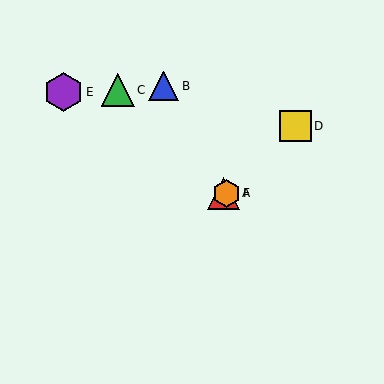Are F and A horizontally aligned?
Yes, both are at y≈193.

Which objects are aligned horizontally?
Objects A, F are aligned horizontally.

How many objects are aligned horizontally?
2 objects (A, F) are aligned horizontally.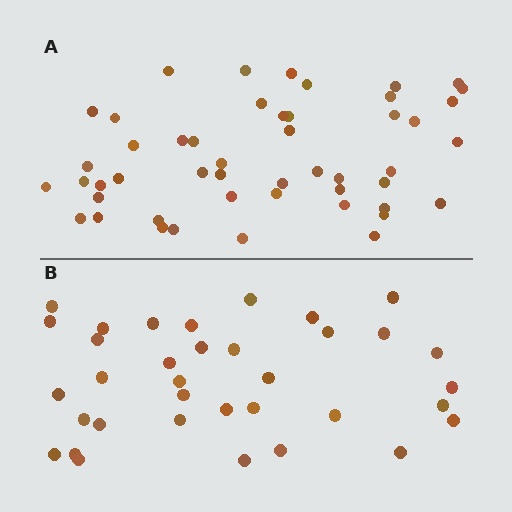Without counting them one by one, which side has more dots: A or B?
Region A (the top region) has more dots.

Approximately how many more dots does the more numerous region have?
Region A has approximately 15 more dots than region B.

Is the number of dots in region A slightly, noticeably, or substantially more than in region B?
Region A has noticeably more, but not dramatically so. The ratio is roughly 1.4 to 1.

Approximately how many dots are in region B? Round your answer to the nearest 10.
About 40 dots. (The exact count is 35, which rounds to 40.)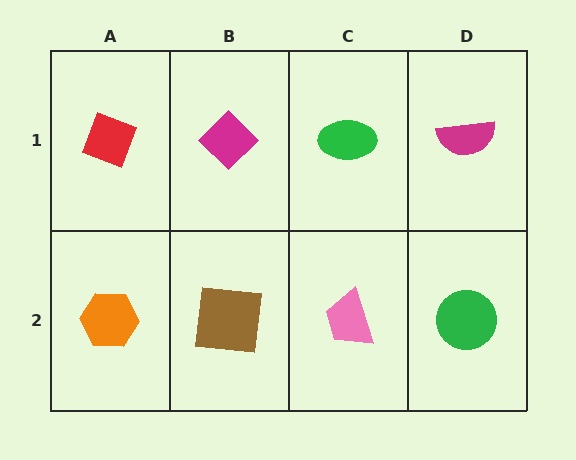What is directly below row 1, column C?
A pink trapezoid.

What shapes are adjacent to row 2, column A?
A red diamond (row 1, column A), a brown square (row 2, column B).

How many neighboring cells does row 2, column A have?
2.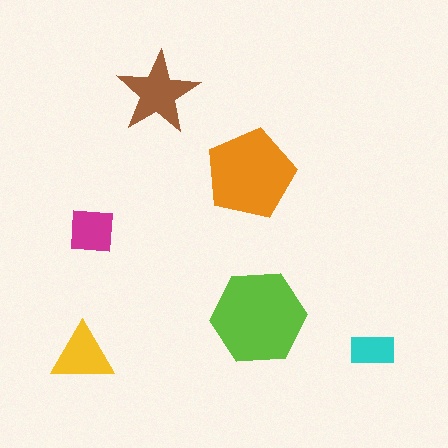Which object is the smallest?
The cyan rectangle.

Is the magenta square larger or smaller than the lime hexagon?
Smaller.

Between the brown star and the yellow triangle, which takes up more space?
The brown star.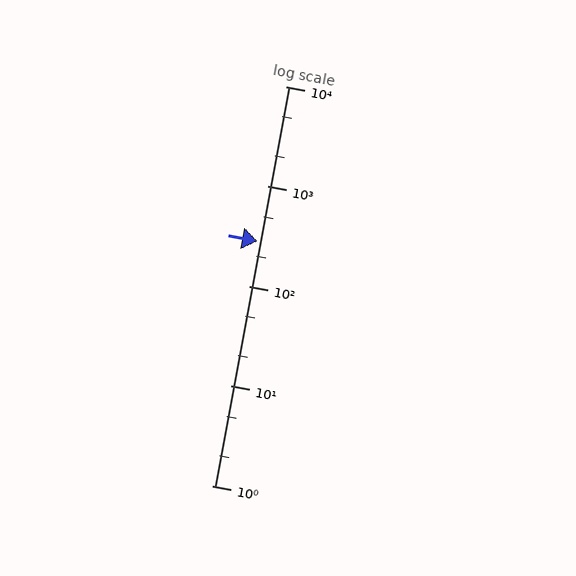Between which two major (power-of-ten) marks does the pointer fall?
The pointer is between 100 and 1000.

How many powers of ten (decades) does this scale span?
The scale spans 4 decades, from 1 to 10000.